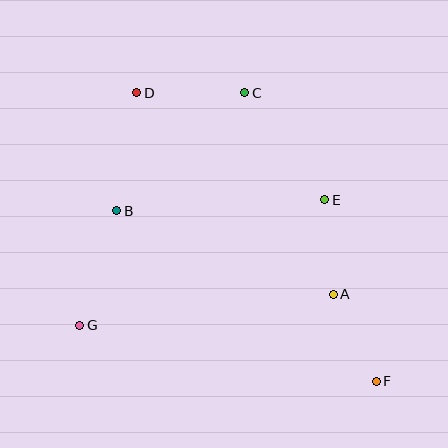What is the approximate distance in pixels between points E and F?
The distance between E and F is approximately 189 pixels.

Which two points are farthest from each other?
Points D and F are farthest from each other.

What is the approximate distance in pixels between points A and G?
The distance between A and G is approximately 255 pixels.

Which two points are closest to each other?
Points A and E are closest to each other.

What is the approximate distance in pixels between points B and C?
The distance between B and C is approximately 174 pixels.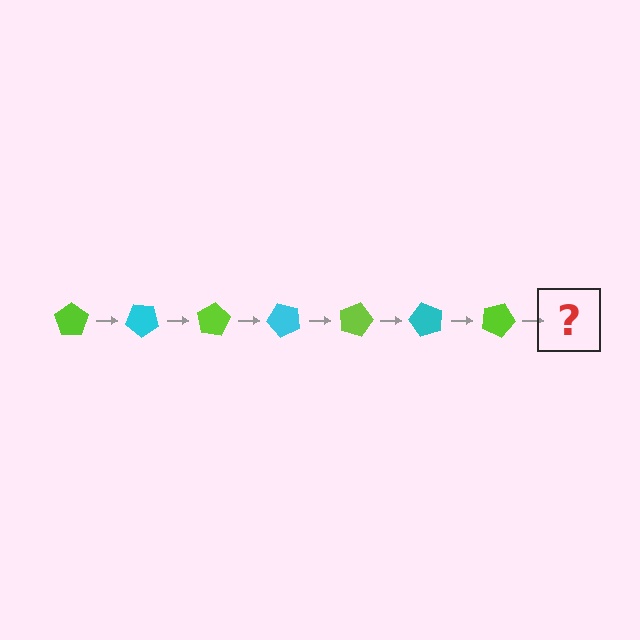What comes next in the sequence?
The next element should be a cyan pentagon, rotated 280 degrees from the start.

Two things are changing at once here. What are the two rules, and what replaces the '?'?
The two rules are that it rotates 40 degrees each step and the color cycles through lime and cyan. The '?' should be a cyan pentagon, rotated 280 degrees from the start.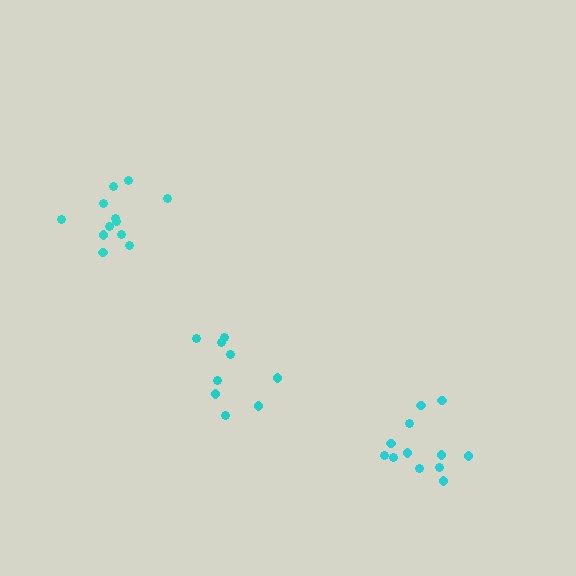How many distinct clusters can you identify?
There are 3 distinct clusters.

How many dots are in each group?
Group 1: 12 dots, Group 2: 9 dots, Group 3: 12 dots (33 total).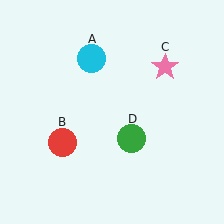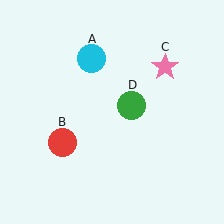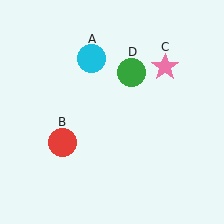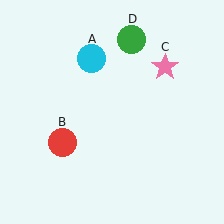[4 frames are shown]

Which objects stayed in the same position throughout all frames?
Cyan circle (object A) and red circle (object B) and pink star (object C) remained stationary.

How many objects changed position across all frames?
1 object changed position: green circle (object D).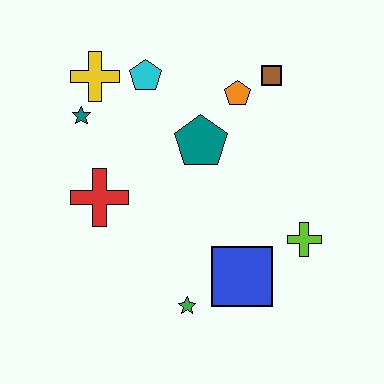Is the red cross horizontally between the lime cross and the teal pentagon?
No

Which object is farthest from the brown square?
The green star is farthest from the brown square.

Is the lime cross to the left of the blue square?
No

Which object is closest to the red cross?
The teal star is closest to the red cross.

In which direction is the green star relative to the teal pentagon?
The green star is below the teal pentagon.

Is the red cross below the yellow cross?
Yes